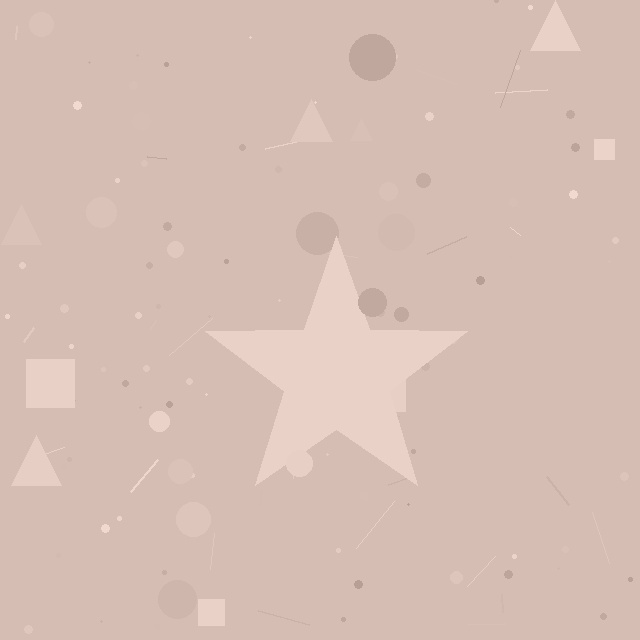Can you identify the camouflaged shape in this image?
The camouflaged shape is a star.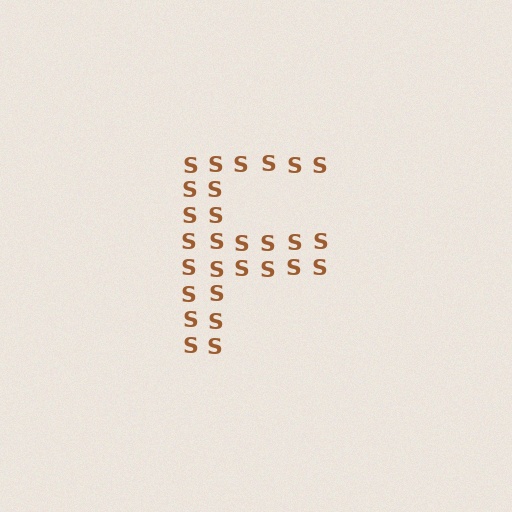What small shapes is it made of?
It is made of small letter S's.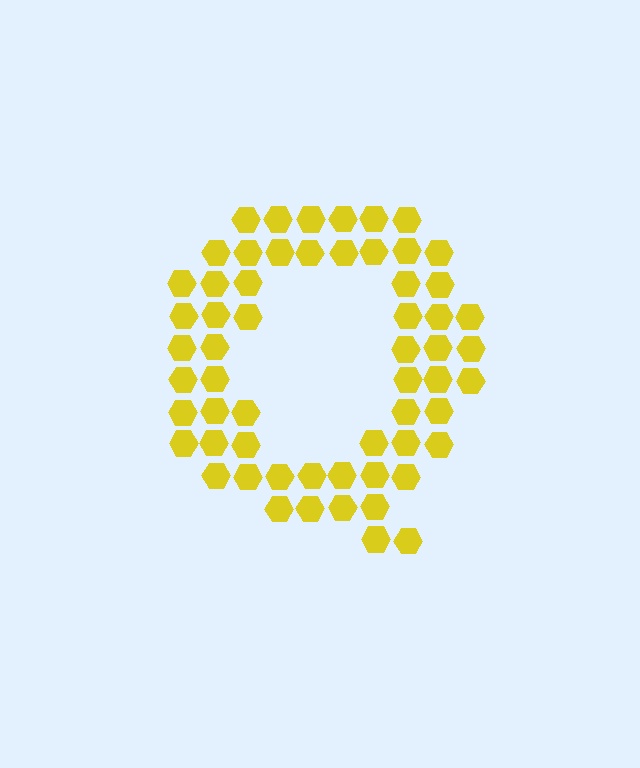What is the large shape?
The large shape is the letter Q.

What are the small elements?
The small elements are hexagons.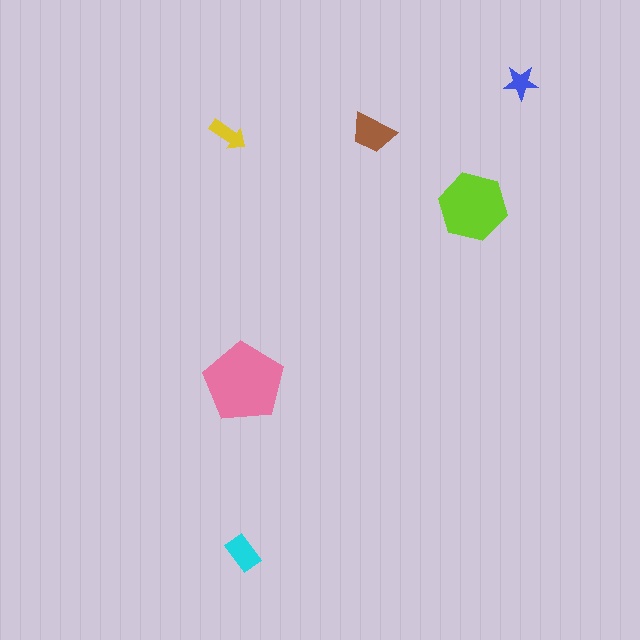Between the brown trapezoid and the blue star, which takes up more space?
The brown trapezoid.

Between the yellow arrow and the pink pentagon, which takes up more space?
The pink pentagon.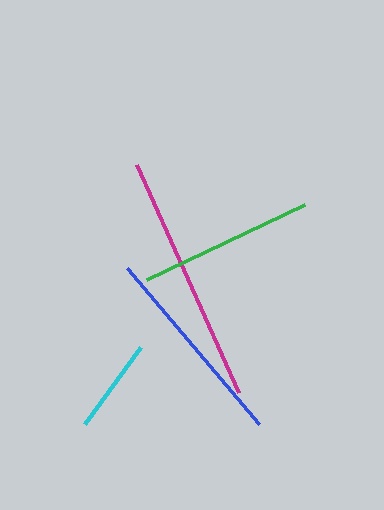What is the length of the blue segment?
The blue segment is approximately 205 pixels long.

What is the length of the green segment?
The green segment is approximately 175 pixels long.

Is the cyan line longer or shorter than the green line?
The green line is longer than the cyan line.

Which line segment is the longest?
The magenta line is the longest at approximately 250 pixels.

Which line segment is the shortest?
The cyan line is the shortest at approximately 96 pixels.